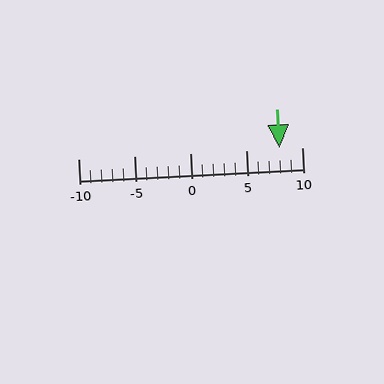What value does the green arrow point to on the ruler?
The green arrow points to approximately 8.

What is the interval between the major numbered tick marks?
The major tick marks are spaced 5 units apart.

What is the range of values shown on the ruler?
The ruler shows values from -10 to 10.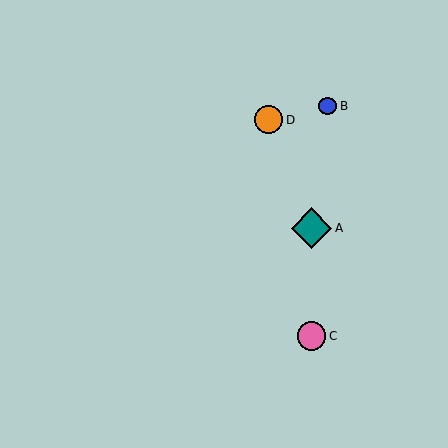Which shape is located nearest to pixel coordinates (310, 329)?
The pink circle (labeled C) at (311, 336) is nearest to that location.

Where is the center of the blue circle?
The center of the blue circle is at (328, 106).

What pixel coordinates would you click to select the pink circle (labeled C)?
Click at (311, 336) to select the pink circle C.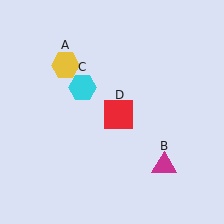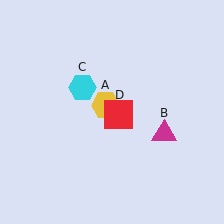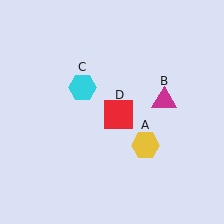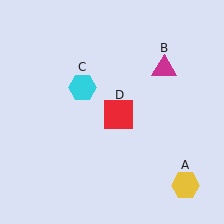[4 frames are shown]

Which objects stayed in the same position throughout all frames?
Cyan hexagon (object C) and red square (object D) remained stationary.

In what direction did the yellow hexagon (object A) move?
The yellow hexagon (object A) moved down and to the right.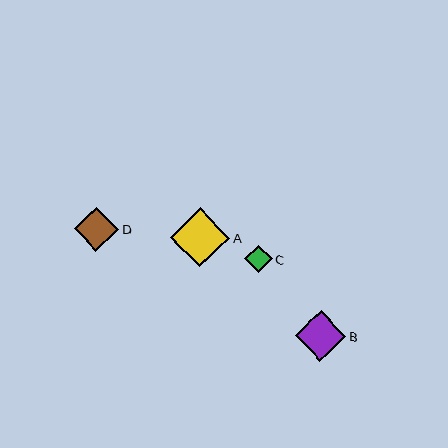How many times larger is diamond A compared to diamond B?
Diamond A is approximately 1.2 times the size of diamond B.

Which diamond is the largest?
Diamond A is the largest with a size of approximately 59 pixels.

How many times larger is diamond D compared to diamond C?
Diamond D is approximately 1.6 times the size of diamond C.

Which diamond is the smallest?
Diamond C is the smallest with a size of approximately 28 pixels.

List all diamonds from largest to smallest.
From largest to smallest: A, B, D, C.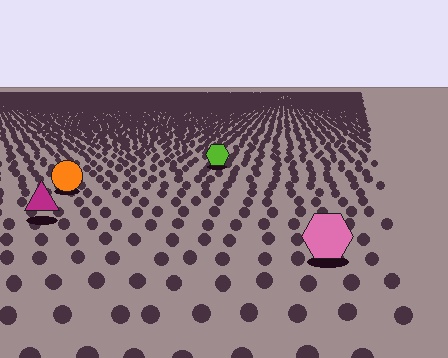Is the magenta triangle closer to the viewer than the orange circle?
Yes. The magenta triangle is closer — you can tell from the texture gradient: the ground texture is coarser near it.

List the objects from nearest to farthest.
From nearest to farthest: the pink hexagon, the magenta triangle, the orange circle, the lime hexagon.